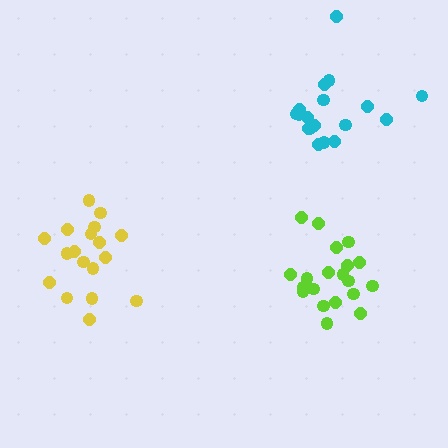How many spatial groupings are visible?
There are 3 spatial groupings.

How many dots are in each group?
Group 1: 18 dots, Group 2: 18 dots, Group 3: 20 dots (56 total).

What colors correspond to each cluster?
The clusters are colored: yellow, cyan, lime.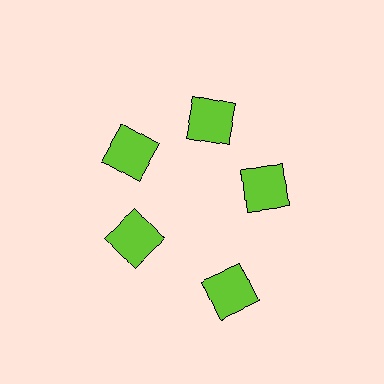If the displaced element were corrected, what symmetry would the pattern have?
It would have 5-fold rotational symmetry — the pattern would map onto itself every 72 degrees.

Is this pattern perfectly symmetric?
No. The 5 lime squares are arranged in a ring, but one element near the 5 o'clock position is pushed outward from the center, breaking the 5-fold rotational symmetry.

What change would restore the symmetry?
The symmetry would be restored by moving it inward, back onto the ring so that all 5 squares sit at equal angles and equal distance from the center.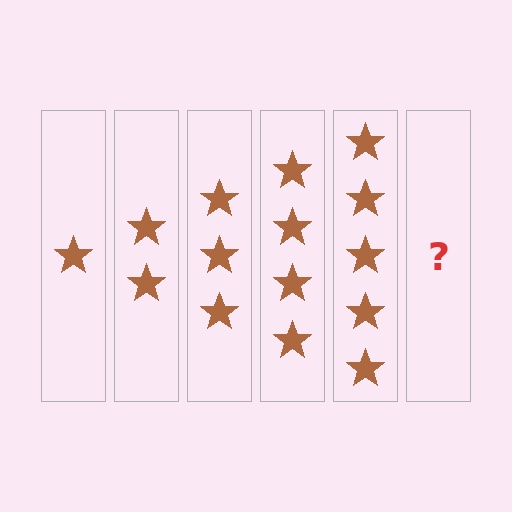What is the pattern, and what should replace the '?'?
The pattern is that each step adds one more star. The '?' should be 6 stars.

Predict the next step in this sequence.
The next step is 6 stars.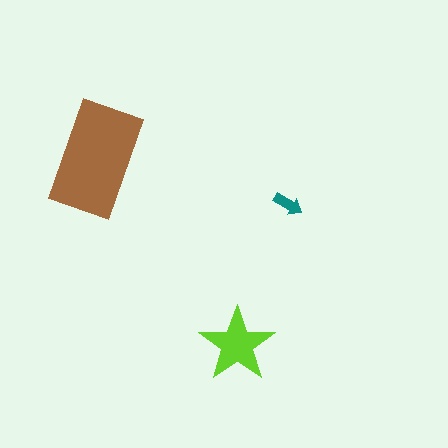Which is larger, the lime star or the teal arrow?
The lime star.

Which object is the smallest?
The teal arrow.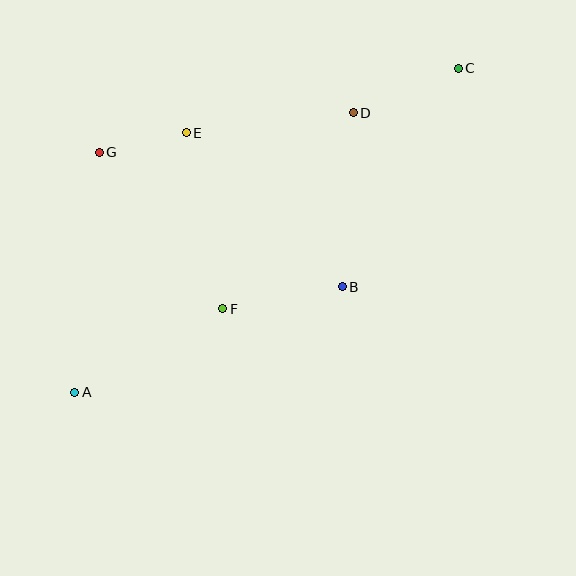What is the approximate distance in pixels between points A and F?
The distance between A and F is approximately 170 pixels.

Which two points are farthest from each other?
Points A and C are farthest from each other.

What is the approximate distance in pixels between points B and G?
The distance between B and G is approximately 278 pixels.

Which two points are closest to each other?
Points E and G are closest to each other.